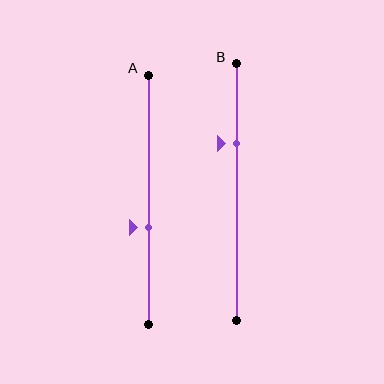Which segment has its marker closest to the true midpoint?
Segment A has its marker closest to the true midpoint.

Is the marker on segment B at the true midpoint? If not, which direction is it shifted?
No, the marker on segment B is shifted upward by about 19% of the segment length.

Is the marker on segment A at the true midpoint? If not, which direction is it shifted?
No, the marker on segment A is shifted downward by about 11% of the segment length.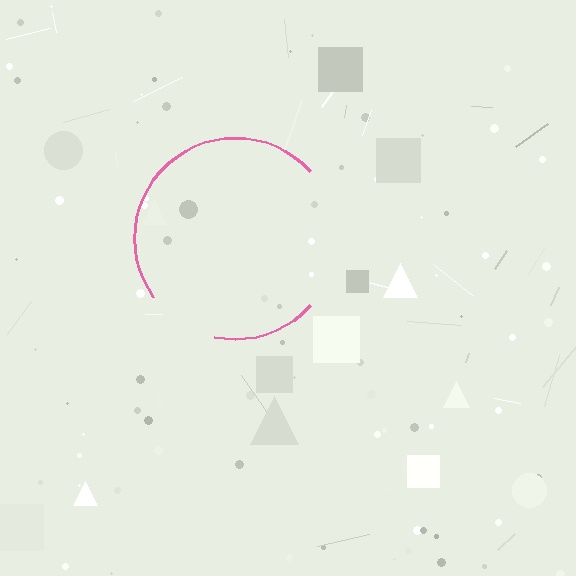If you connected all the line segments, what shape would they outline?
They would outline a circle.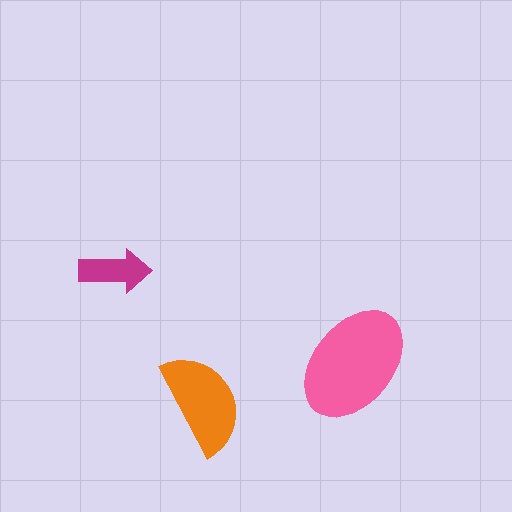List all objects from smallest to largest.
The magenta arrow, the orange semicircle, the pink ellipse.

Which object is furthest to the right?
The pink ellipse is rightmost.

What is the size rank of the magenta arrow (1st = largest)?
3rd.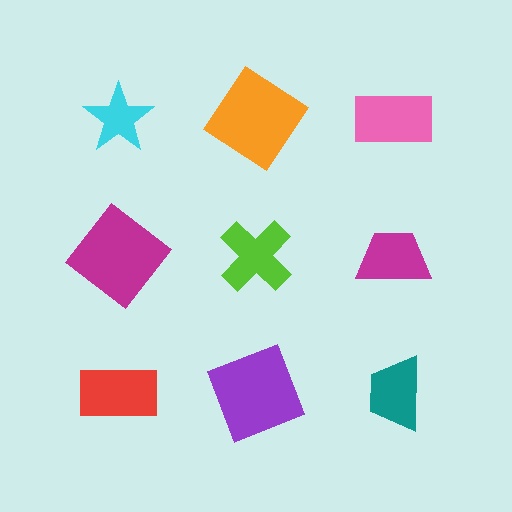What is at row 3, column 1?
A red rectangle.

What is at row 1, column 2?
An orange diamond.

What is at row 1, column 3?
A pink rectangle.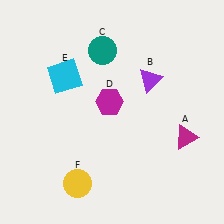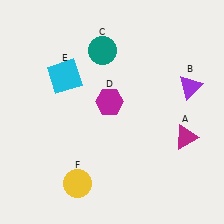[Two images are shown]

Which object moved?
The purple triangle (B) moved right.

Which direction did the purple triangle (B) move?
The purple triangle (B) moved right.